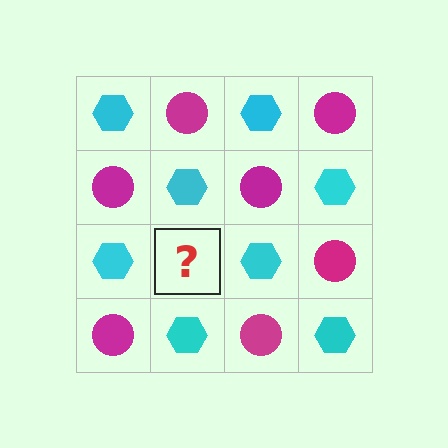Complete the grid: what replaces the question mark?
The question mark should be replaced with a magenta circle.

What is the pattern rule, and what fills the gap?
The rule is that it alternates cyan hexagon and magenta circle in a checkerboard pattern. The gap should be filled with a magenta circle.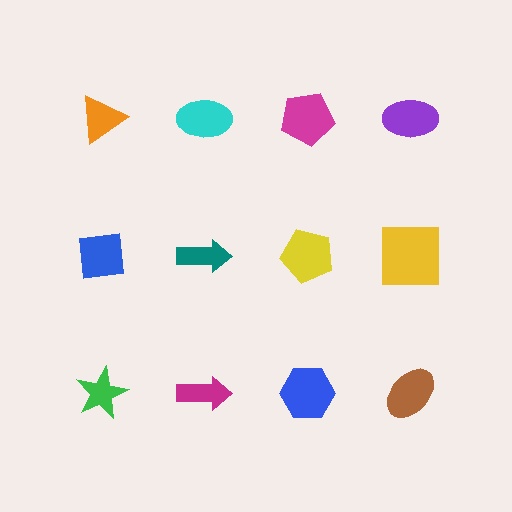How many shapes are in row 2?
4 shapes.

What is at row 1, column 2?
A cyan ellipse.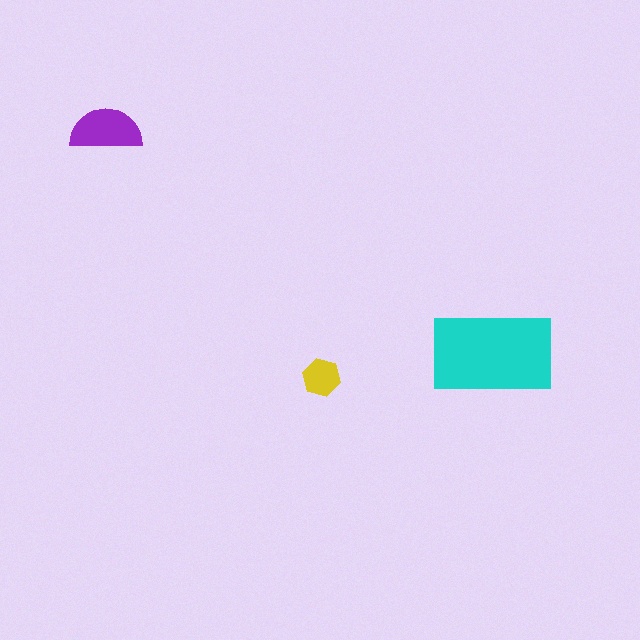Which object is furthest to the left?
The purple semicircle is leftmost.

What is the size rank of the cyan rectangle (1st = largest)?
1st.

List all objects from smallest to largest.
The yellow hexagon, the purple semicircle, the cyan rectangle.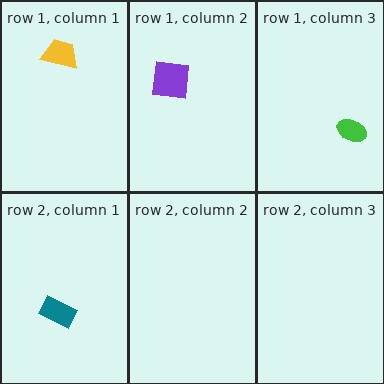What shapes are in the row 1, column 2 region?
The purple square.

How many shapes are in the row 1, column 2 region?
1.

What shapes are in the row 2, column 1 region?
The teal rectangle.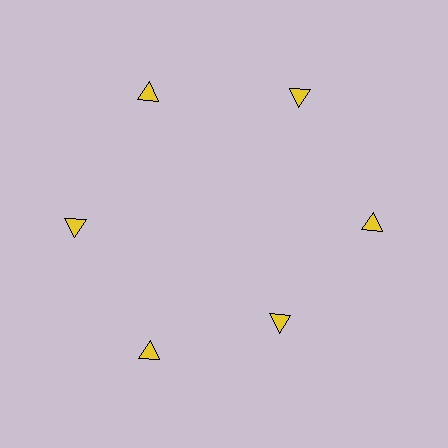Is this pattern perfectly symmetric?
No. The 6 yellow triangles are arranged in a ring, but one element near the 5 o'clock position is pulled inward toward the center, breaking the 6-fold rotational symmetry.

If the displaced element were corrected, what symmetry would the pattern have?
It would have 6-fold rotational symmetry — the pattern would map onto itself every 60 degrees.